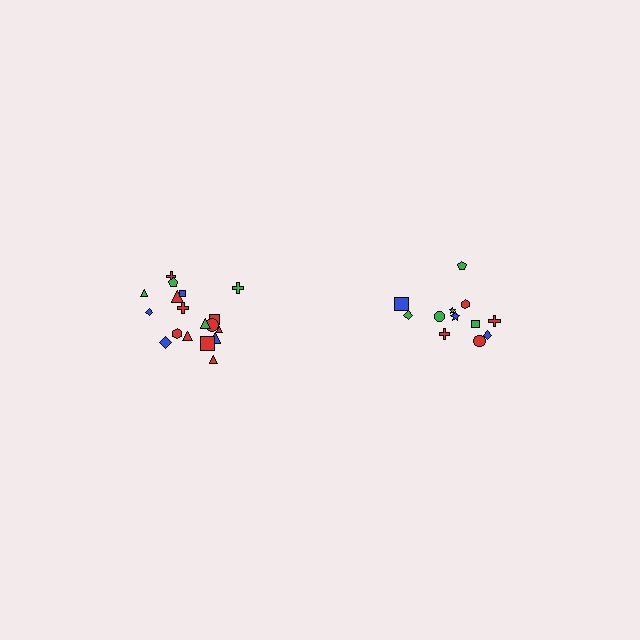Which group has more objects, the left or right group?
The left group.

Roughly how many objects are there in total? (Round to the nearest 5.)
Roughly 30 objects in total.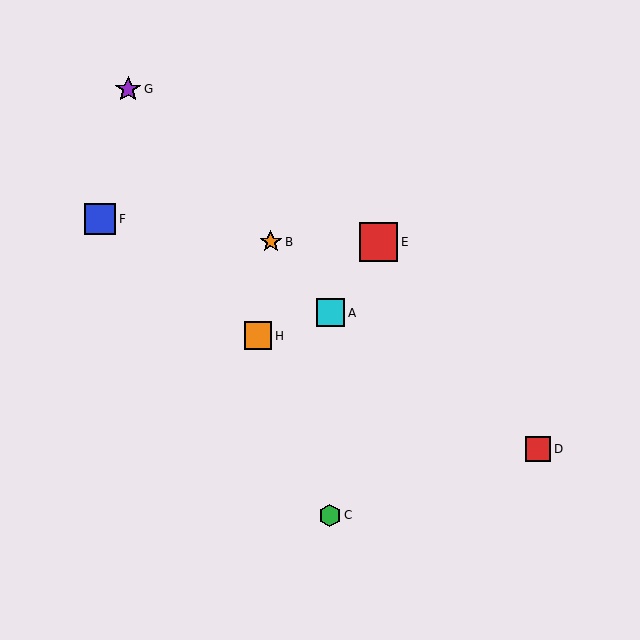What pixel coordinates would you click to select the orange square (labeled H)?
Click at (258, 336) to select the orange square H.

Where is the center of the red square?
The center of the red square is at (538, 449).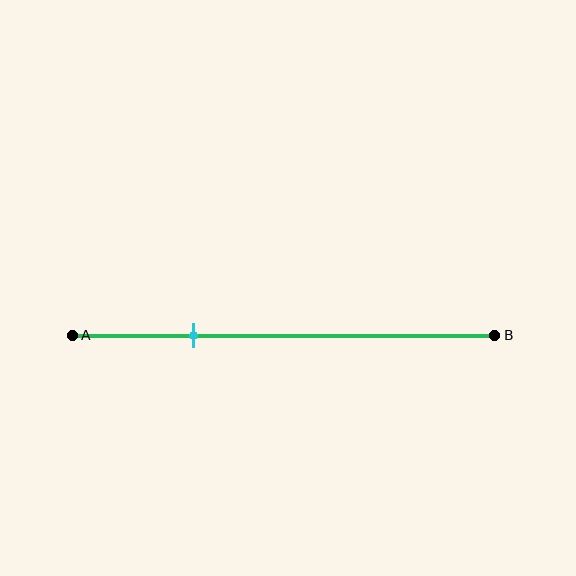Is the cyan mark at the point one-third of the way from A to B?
No, the mark is at about 30% from A, not at the 33% one-third point.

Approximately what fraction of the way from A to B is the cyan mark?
The cyan mark is approximately 30% of the way from A to B.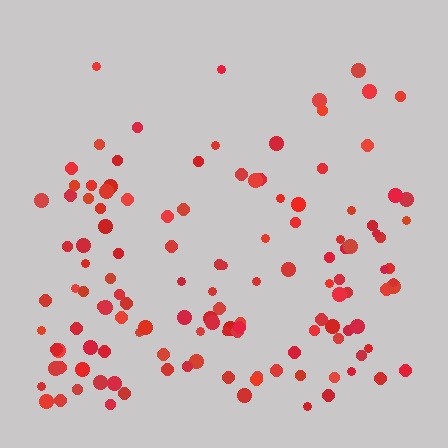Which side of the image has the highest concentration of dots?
The bottom.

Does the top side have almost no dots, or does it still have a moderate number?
Still a moderate number, just noticeably fewer than the bottom.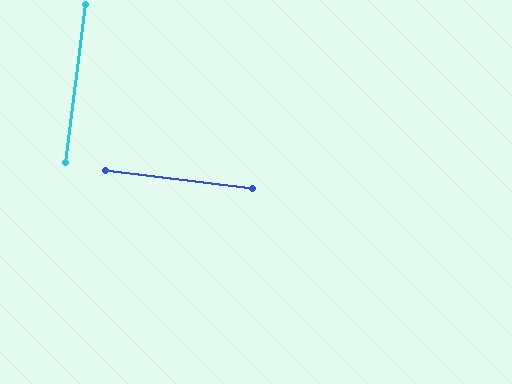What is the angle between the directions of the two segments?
Approximately 90 degrees.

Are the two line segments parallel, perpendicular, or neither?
Perpendicular — they meet at approximately 90°.